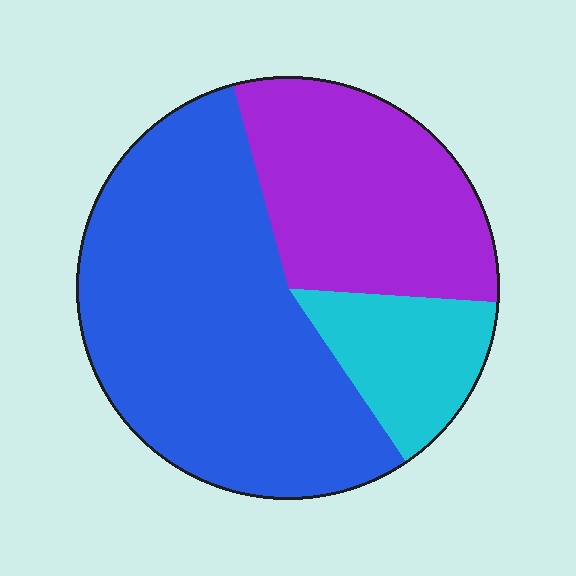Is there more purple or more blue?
Blue.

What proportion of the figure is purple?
Purple covers around 30% of the figure.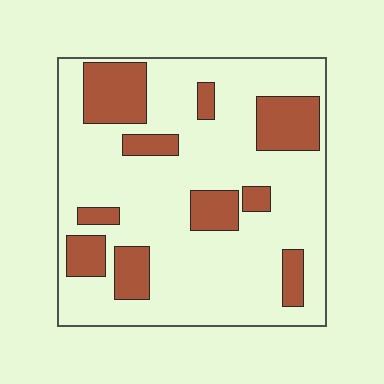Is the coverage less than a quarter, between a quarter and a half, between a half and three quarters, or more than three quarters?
Less than a quarter.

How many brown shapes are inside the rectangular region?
10.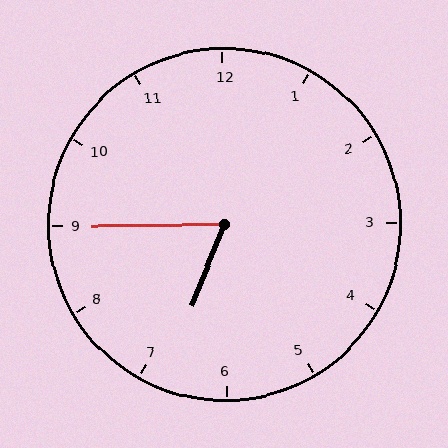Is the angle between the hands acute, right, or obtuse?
It is acute.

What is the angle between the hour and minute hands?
Approximately 68 degrees.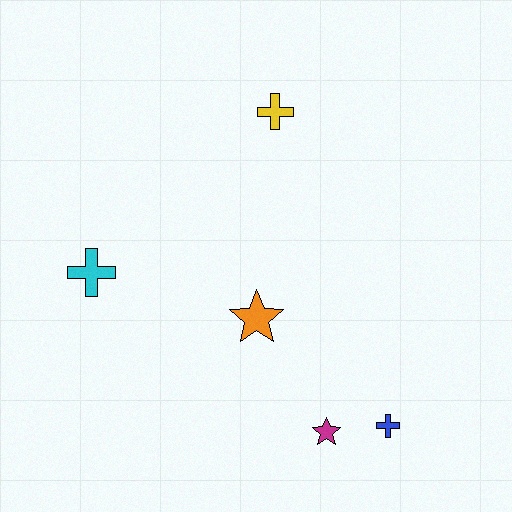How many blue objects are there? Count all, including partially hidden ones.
There is 1 blue object.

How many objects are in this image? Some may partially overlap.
There are 5 objects.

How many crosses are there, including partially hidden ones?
There are 3 crosses.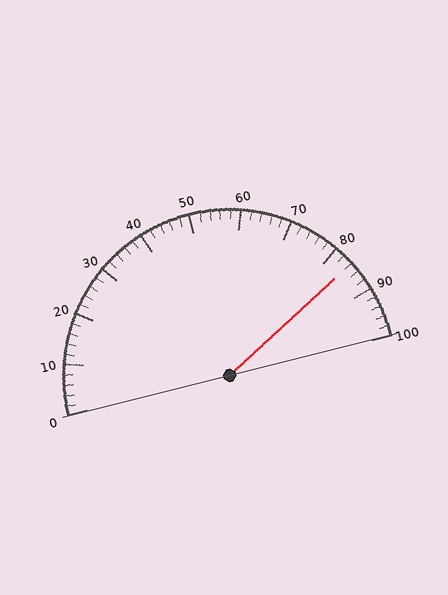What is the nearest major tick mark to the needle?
The nearest major tick mark is 80.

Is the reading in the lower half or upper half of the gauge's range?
The reading is in the upper half of the range (0 to 100).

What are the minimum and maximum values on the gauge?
The gauge ranges from 0 to 100.